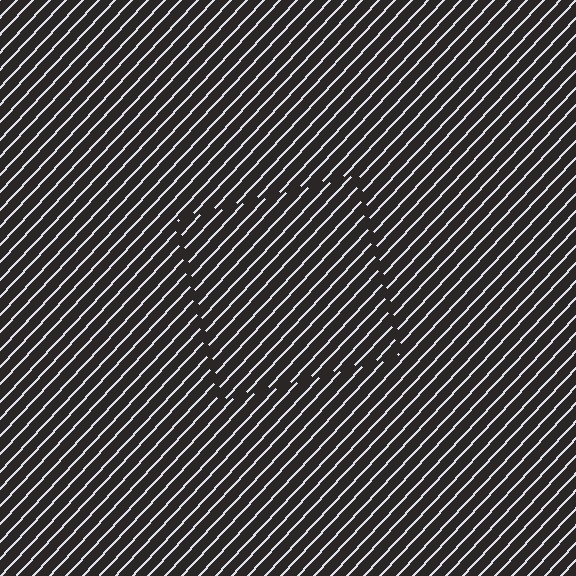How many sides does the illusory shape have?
4 sides — the line-ends trace a square.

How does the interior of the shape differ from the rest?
The interior of the shape contains the same grating, shifted by half a period — the contour is defined by the phase discontinuity where line-ends from the inner and outer gratings abut.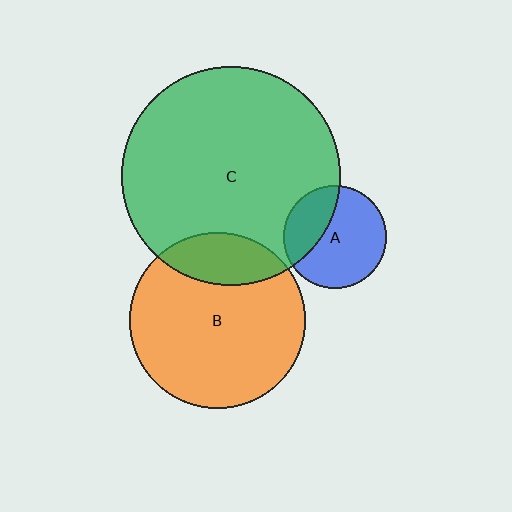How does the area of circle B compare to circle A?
Approximately 2.9 times.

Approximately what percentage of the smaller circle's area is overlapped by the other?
Approximately 20%.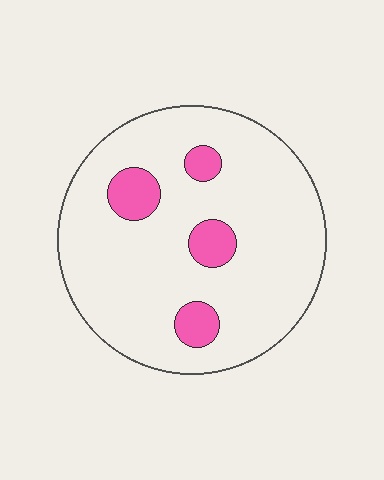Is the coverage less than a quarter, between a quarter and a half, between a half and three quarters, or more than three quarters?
Less than a quarter.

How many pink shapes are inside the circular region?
4.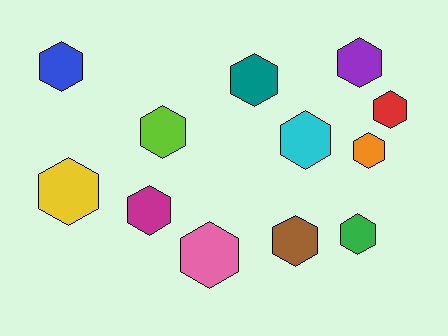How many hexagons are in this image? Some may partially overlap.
There are 12 hexagons.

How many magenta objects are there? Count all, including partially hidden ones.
There is 1 magenta object.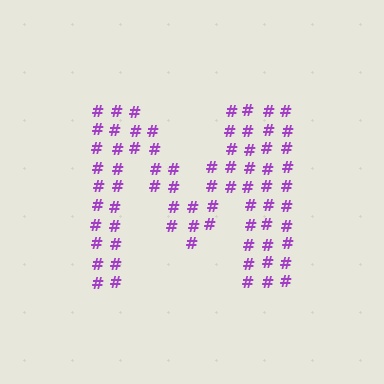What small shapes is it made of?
It is made of small hash symbols.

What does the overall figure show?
The overall figure shows the letter M.